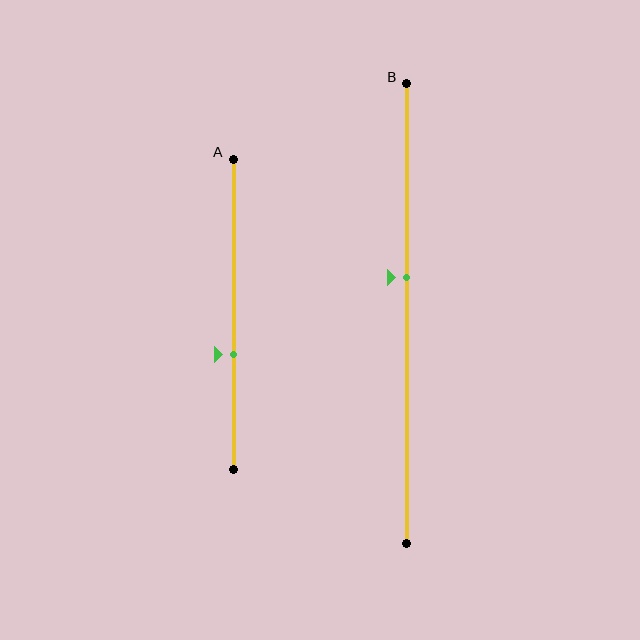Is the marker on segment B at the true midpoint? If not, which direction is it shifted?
No, the marker on segment B is shifted upward by about 8% of the segment length.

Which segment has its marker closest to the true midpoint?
Segment B has its marker closest to the true midpoint.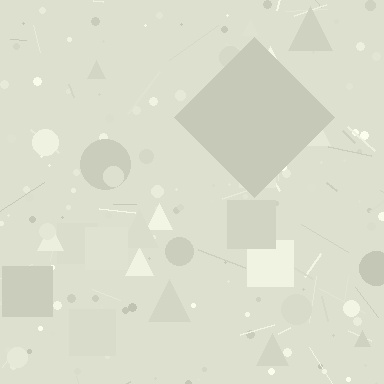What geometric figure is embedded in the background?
A diamond is embedded in the background.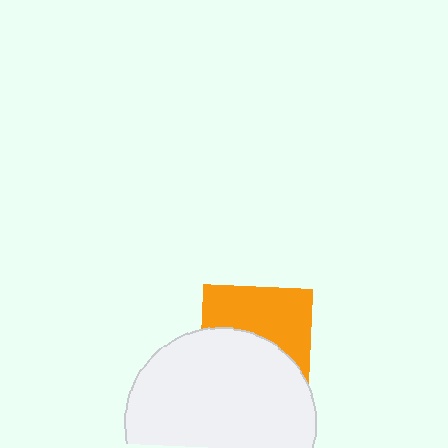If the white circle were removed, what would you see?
You would see the complete orange square.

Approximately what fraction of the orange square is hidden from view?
Roughly 51% of the orange square is hidden behind the white circle.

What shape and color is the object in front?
The object in front is a white circle.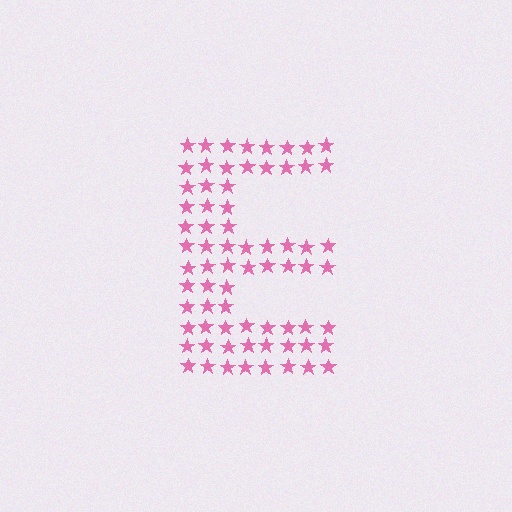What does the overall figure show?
The overall figure shows the letter E.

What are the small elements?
The small elements are stars.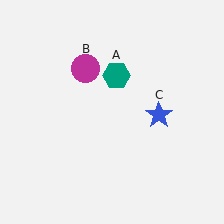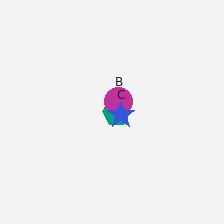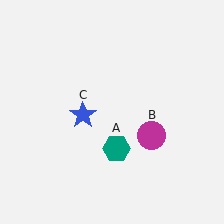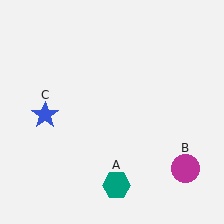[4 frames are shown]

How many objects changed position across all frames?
3 objects changed position: teal hexagon (object A), magenta circle (object B), blue star (object C).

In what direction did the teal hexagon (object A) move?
The teal hexagon (object A) moved down.